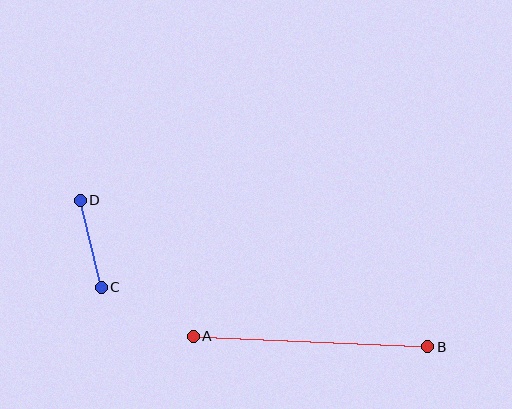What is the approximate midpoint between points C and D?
The midpoint is at approximately (91, 244) pixels.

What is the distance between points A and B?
The distance is approximately 235 pixels.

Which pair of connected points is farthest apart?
Points A and B are farthest apart.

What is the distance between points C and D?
The distance is approximately 89 pixels.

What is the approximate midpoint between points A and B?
The midpoint is at approximately (310, 341) pixels.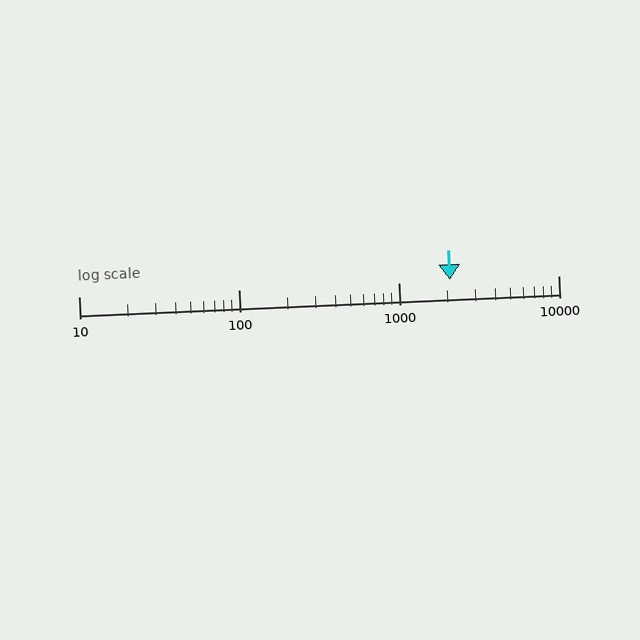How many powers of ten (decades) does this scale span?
The scale spans 3 decades, from 10 to 10000.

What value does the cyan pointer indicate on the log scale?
The pointer indicates approximately 2100.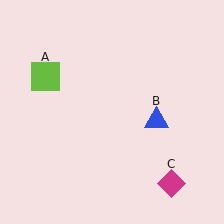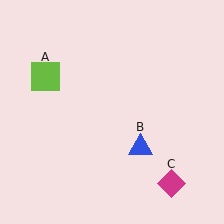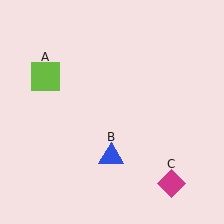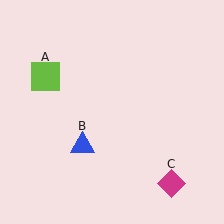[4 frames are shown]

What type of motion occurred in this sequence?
The blue triangle (object B) rotated clockwise around the center of the scene.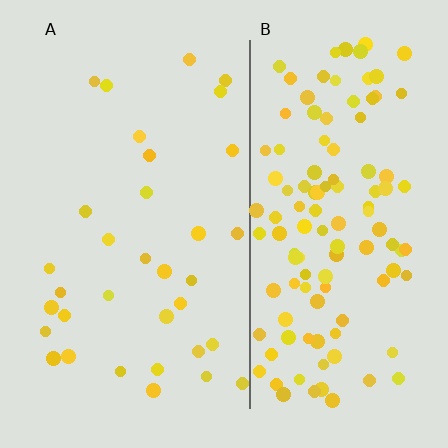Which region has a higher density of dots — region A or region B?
B (the right).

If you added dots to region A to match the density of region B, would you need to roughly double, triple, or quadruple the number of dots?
Approximately quadruple.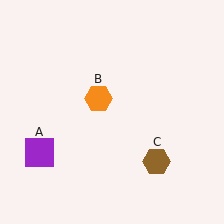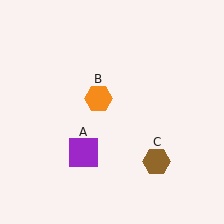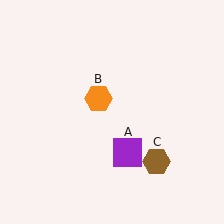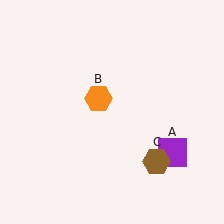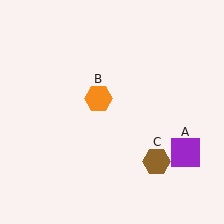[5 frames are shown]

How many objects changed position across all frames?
1 object changed position: purple square (object A).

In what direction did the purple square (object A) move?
The purple square (object A) moved right.